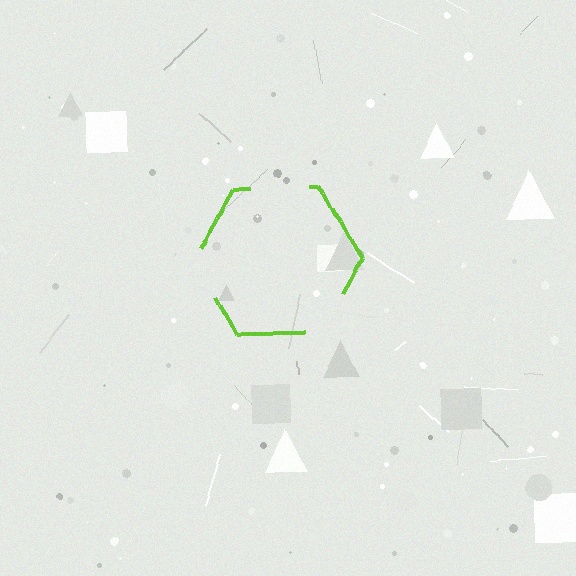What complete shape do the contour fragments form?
The contour fragments form a hexagon.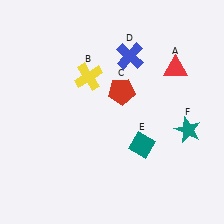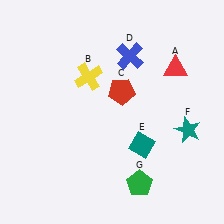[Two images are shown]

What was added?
A green pentagon (G) was added in Image 2.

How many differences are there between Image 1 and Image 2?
There is 1 difference between the two images.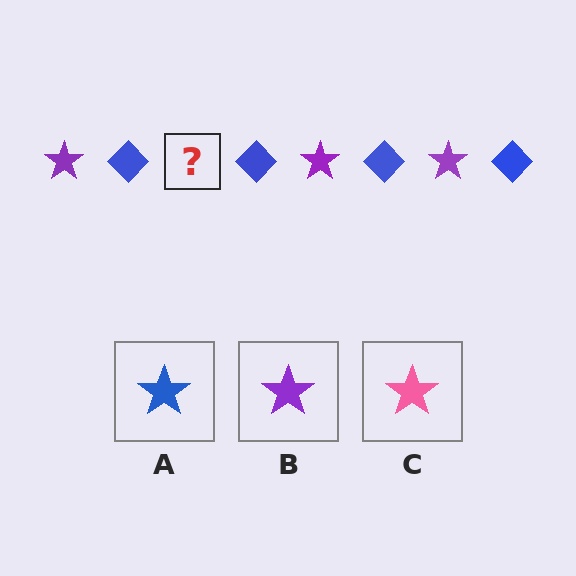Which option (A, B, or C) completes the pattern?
B.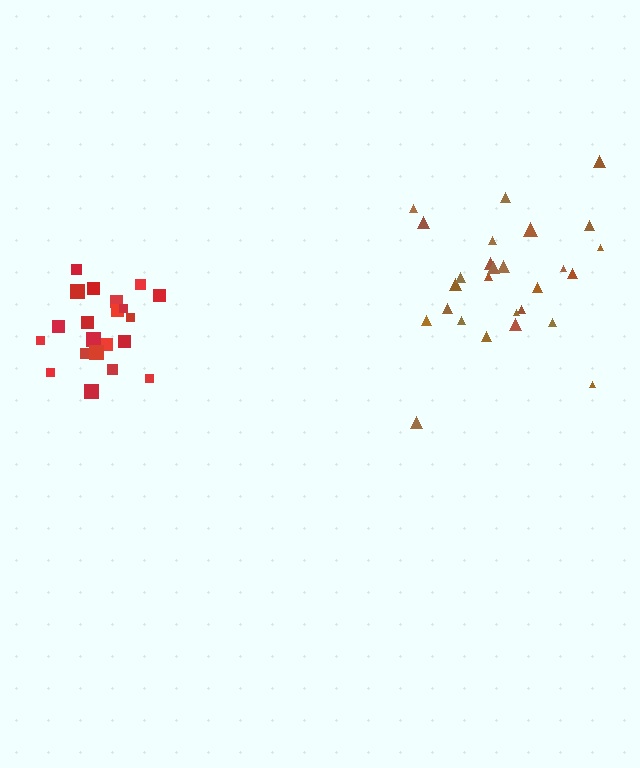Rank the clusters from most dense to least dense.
red, brown.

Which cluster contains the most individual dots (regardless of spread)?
Brown (27).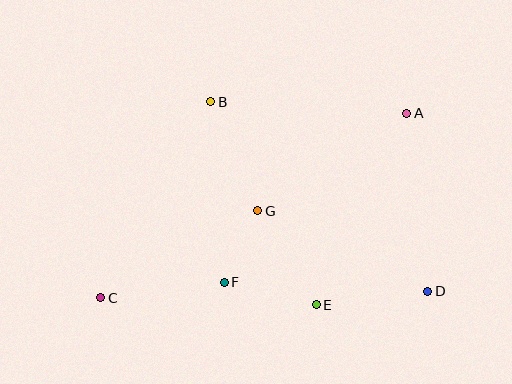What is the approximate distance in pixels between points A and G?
The distance between A and G is approximately 178 pixels.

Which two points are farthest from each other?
Points A and C are farthest from each other.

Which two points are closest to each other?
Points F and G are closest to each other.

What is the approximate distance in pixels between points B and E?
The distance between B and E is approximately 229 pixels.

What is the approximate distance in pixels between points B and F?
The distance between B and F is approximately 181 pixels.